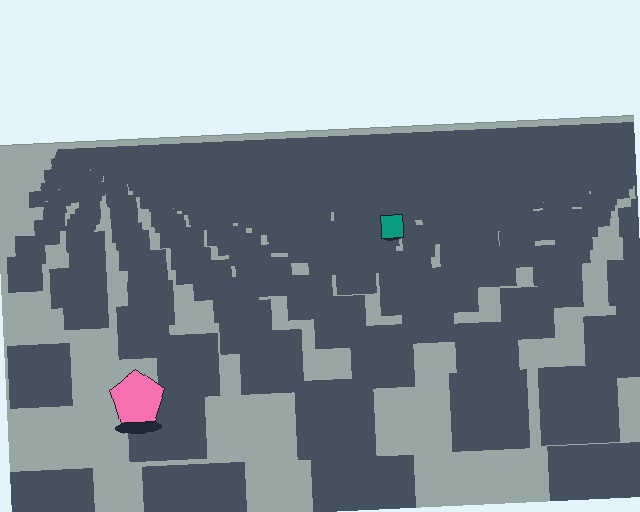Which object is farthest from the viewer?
The teal square is farthest from the viewer. It appears smaller and the ground texture around it is denser.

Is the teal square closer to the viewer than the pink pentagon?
No. The pink pentagon is closer — you can tell from the texture gradient: the ground texture is coarser near it.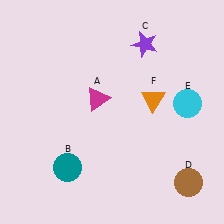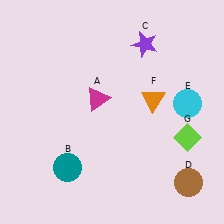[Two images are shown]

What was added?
A lime diamond (G) was added in Image 2.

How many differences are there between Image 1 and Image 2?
There is 1 difference between the two images.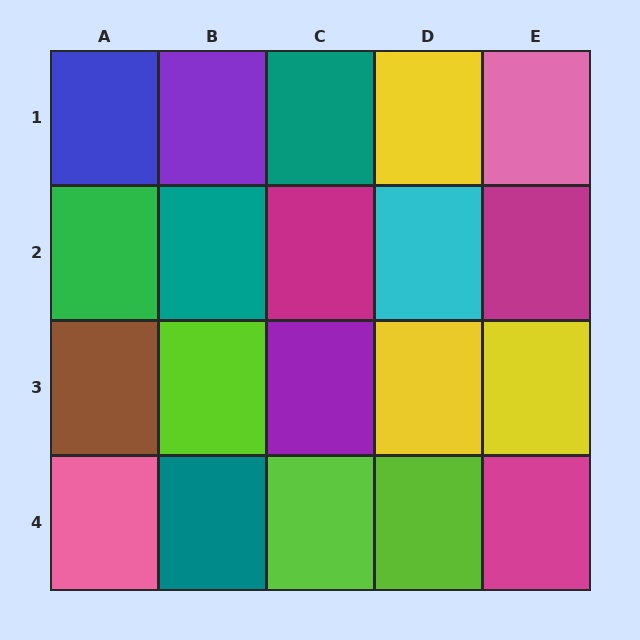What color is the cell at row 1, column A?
Blue.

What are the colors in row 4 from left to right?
Pink, teal, lime, lime, magenta.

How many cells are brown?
1 cell is brown.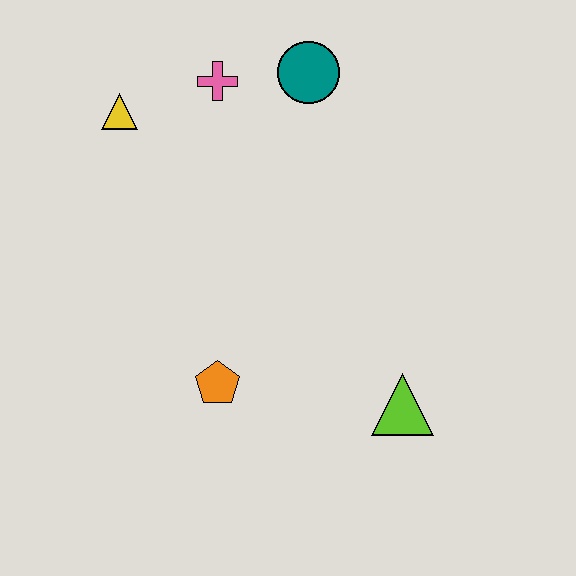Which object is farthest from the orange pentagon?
The teal circle is farthest from the orange pentagon.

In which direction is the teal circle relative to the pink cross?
The teal circle is to the right of the pink cross.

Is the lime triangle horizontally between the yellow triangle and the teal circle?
No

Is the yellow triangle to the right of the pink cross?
No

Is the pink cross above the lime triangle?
Yes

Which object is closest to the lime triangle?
The orange pentagon is closest to the lime triangle.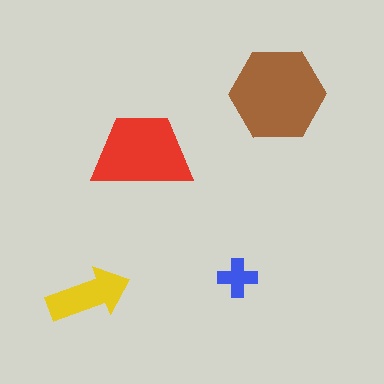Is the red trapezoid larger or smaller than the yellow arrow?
Larger.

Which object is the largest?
The brown hexagon.